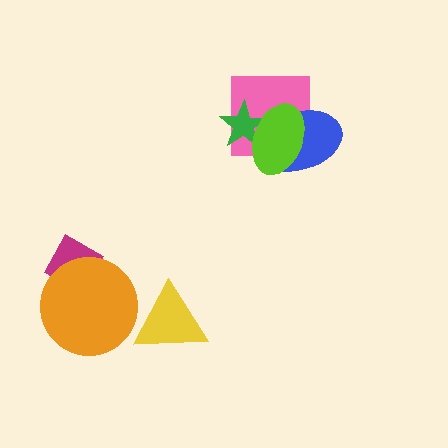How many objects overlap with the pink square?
3 objects overlap with the pink square.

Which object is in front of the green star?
The lime ellipse is in front of the green star.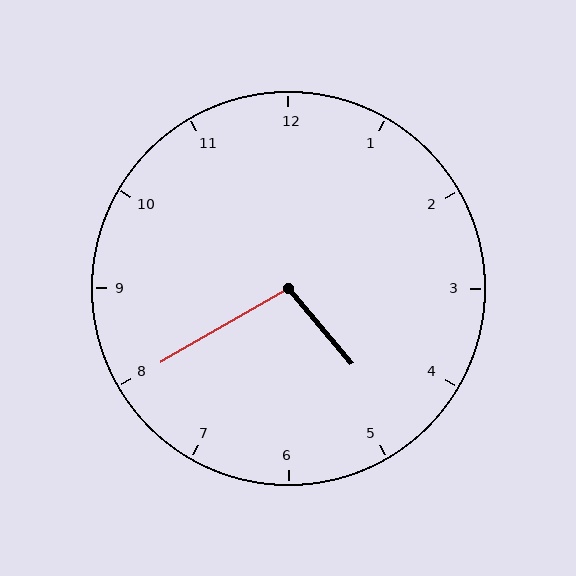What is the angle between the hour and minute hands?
Approximately 100 degrees.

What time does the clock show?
4:40.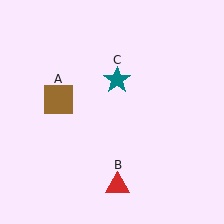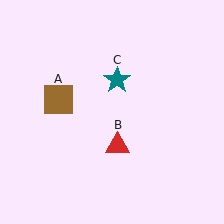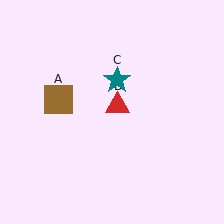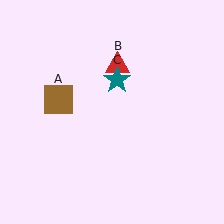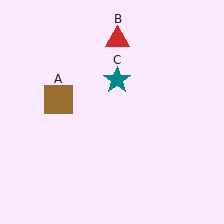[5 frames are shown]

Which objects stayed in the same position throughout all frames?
Brown square (object A) and teal star (object C) remained stationary.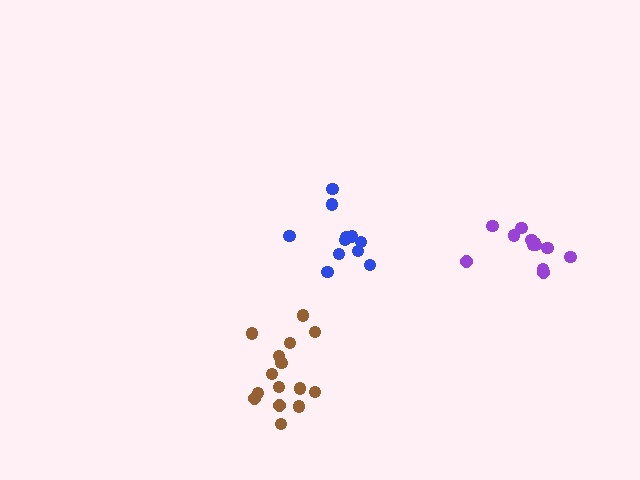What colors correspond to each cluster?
The clusters are colored: purple, blue, brown.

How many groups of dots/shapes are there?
There are 3 groups.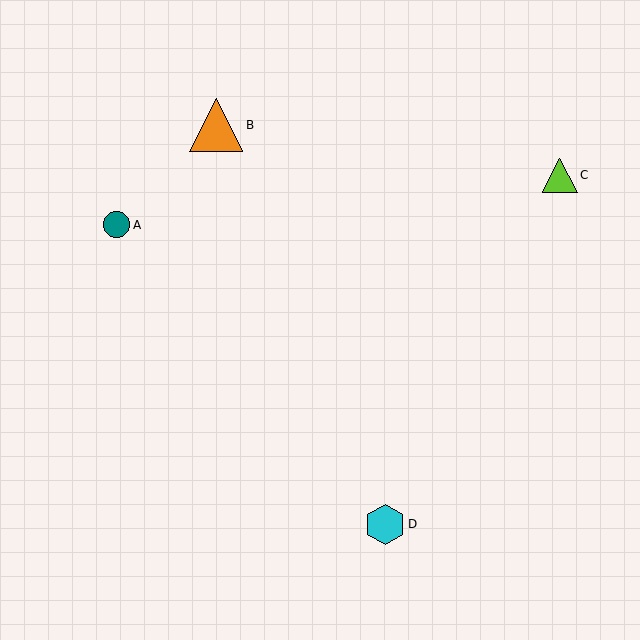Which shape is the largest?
The orange triangle (labeled B) is the largest.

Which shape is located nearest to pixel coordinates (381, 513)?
The cyan hexagon (labeled D) at (385, 524) is nearest to that location.